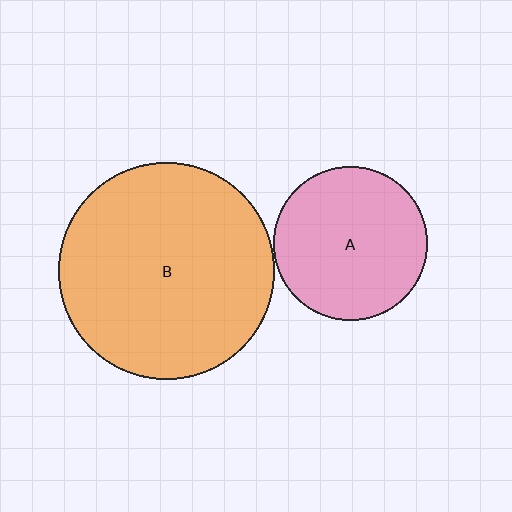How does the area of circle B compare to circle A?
Approximately 2.0 times.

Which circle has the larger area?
Circle B (orange).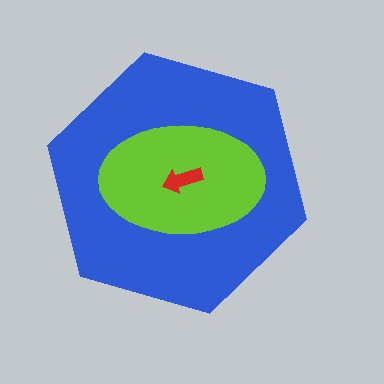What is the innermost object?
The red arrow.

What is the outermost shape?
The blue hexagon.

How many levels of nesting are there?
3.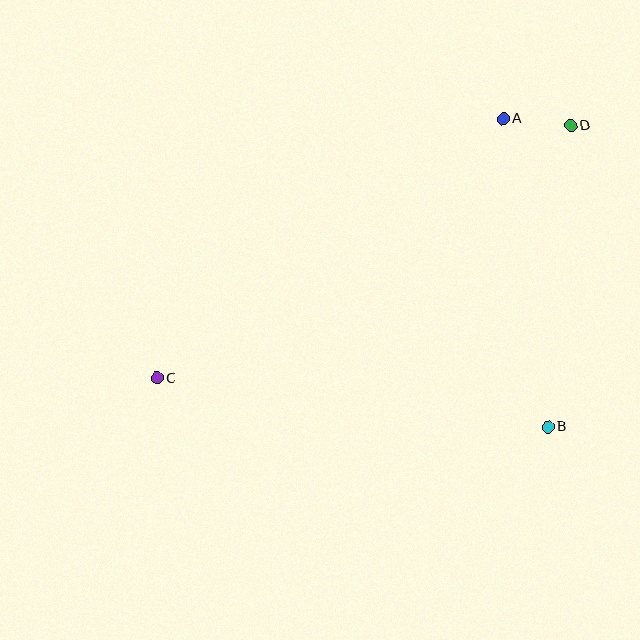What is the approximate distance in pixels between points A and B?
The distance between A and B is approximately 311 pixels.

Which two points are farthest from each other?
Points C and D are farthest from each other.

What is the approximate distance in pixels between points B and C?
The distance between B and C is approximately 394 pixels.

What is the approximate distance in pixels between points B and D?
The distance between B and D is approximately 302 pixels.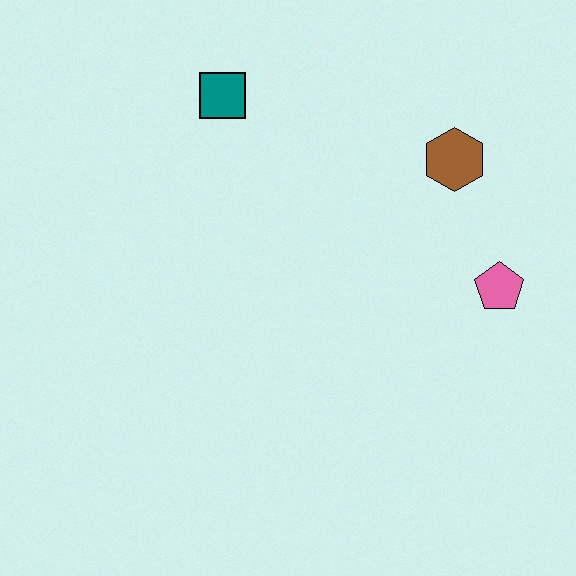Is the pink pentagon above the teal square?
No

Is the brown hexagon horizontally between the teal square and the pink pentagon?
Yes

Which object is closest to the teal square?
The brown hexagon is closest to the teal square.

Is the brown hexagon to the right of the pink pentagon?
No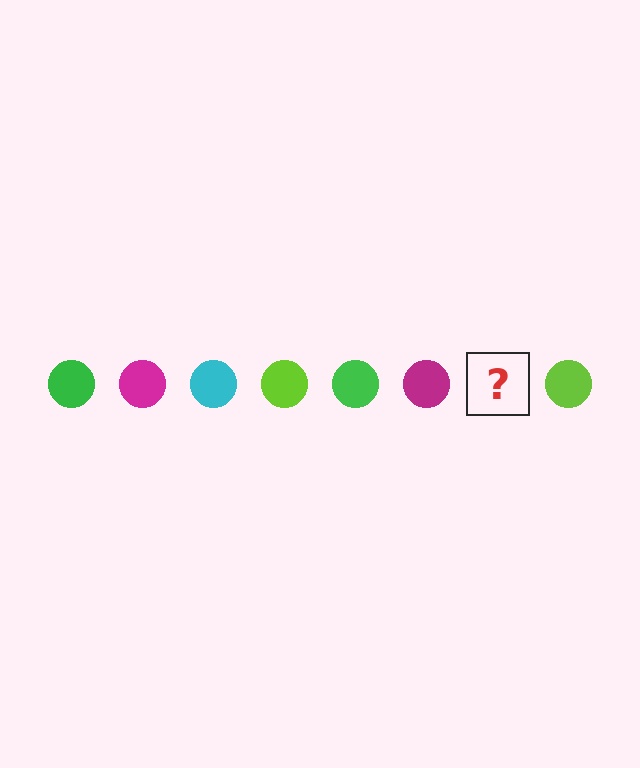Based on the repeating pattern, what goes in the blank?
The blank should be a cyan circle.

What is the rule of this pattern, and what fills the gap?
The rule is that the pattern cycles through green, magenta, cyan, lime circles. The gap should be filled with a cyan circle.